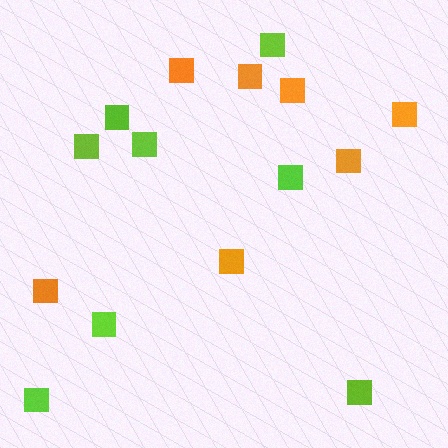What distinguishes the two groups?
There are 2 groups: one group of orange squares (7) and one group of lime squares (8).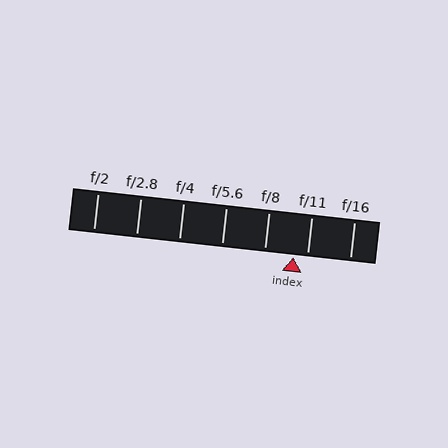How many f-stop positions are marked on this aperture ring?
There are 7 f-stop positions marked.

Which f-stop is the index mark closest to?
The index mark is closest to f/11.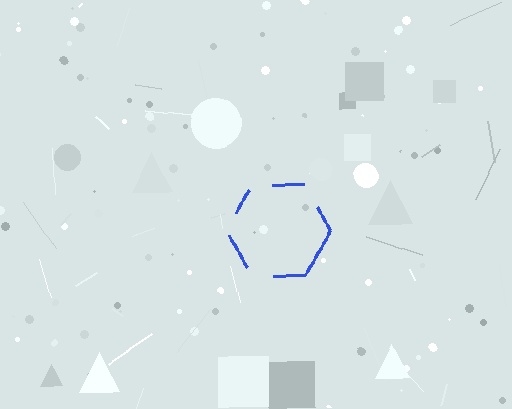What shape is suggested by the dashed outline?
The dashed outline suggests a hexagon.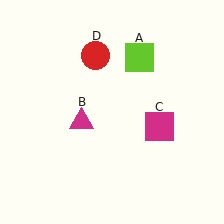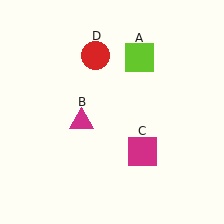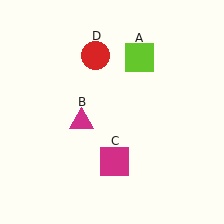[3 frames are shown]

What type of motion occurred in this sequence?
The magenta square (object C) rotated clockwise around the center of the scene.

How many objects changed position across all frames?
1 object changed position: magenta square (object C).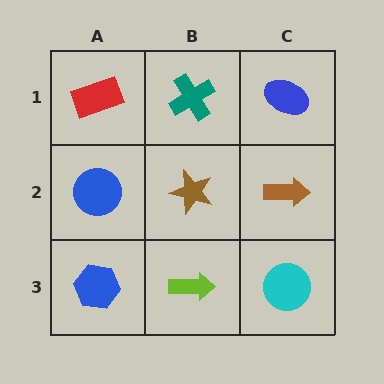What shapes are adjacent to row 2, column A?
A red rectangle (row 1, column A), a blue hexagon (row 3, column A), a brown star (row 2, column B).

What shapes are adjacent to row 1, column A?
A blue circle (row 2, column A), a teal cross (row 1, column B).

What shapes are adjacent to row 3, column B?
A brown star (row 2, column B), a blue hexagon (row 3, column A), a cyan circle (row 3, column C).